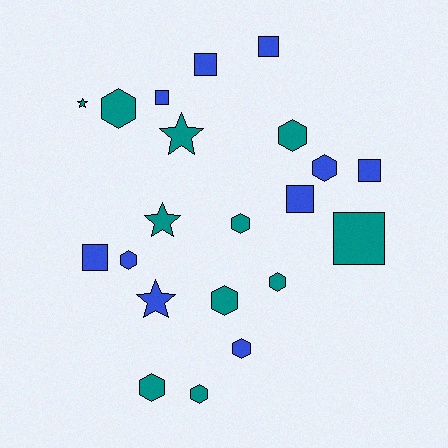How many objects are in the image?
There are 21 objects.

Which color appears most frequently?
Teal, with 11 objects.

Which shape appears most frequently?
Hexagon, with 10 objects.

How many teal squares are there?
There is 1 teal square.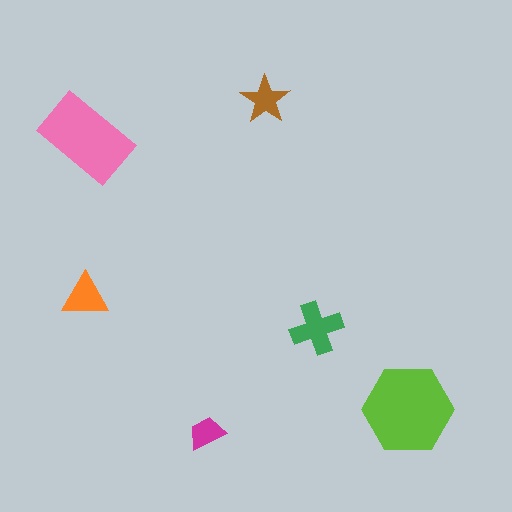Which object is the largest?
The lime hexagon.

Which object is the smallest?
The magenta trapezoid.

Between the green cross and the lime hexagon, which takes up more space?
The lime hexagon.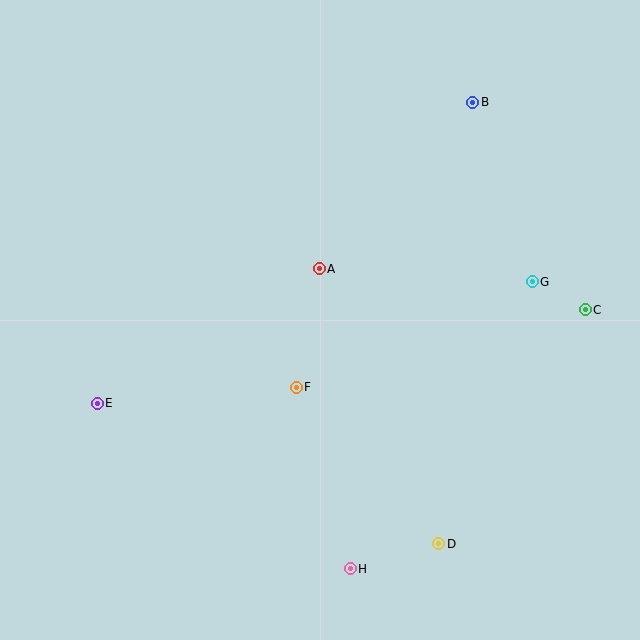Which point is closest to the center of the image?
Point A at (319, 269) is closest to the center.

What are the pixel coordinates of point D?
Point D is at (439, 544).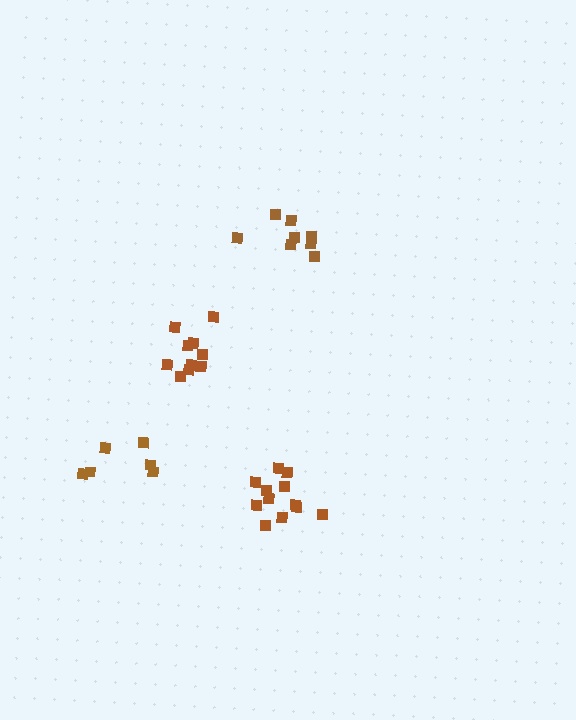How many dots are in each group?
Group 1: 12 dots, Group 2: 6 dots, Group 3: 10 dots, Group 4: 8 dots (36 total).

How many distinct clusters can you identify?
There are 4 distinct clusters.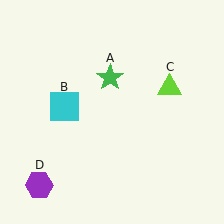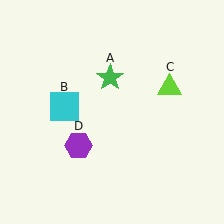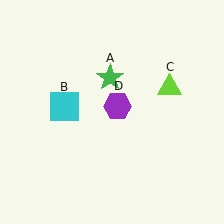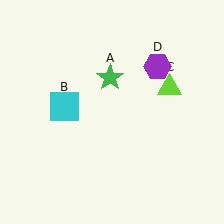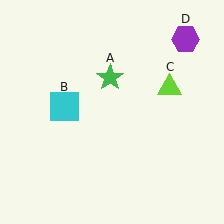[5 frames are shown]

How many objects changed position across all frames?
1 object changed position: purple hexagon (object D).